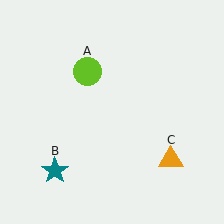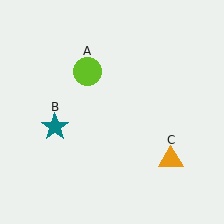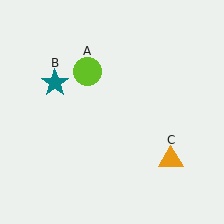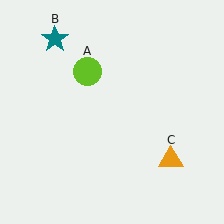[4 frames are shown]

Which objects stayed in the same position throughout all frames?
Lime circle (object A) and orange triangle (object C) remained stationary.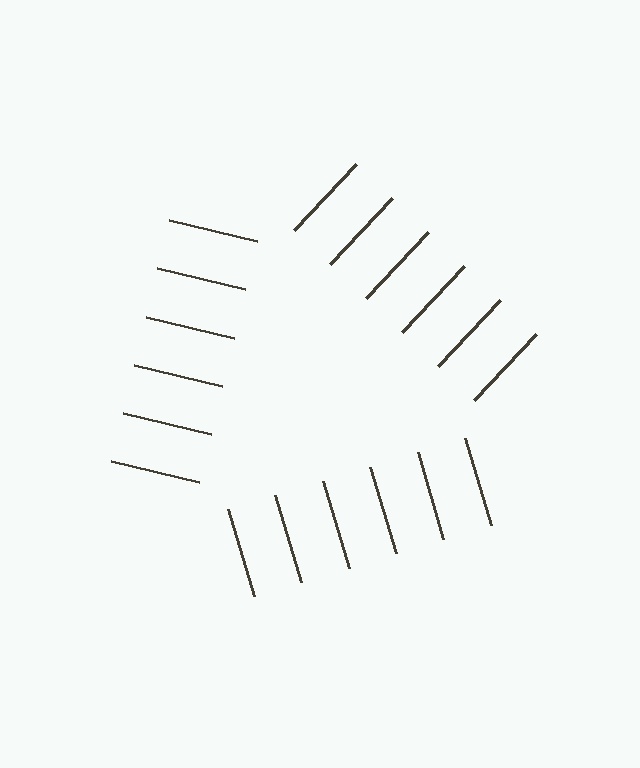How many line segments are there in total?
18 — 6 along each of the 3 edges.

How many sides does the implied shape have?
3 sides — the line-ends trace a triangle.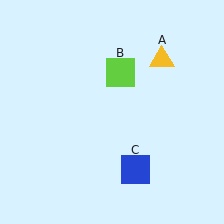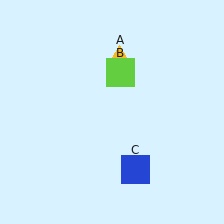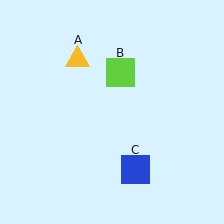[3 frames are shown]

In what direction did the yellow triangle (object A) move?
The yellow triangle (object A) moved left.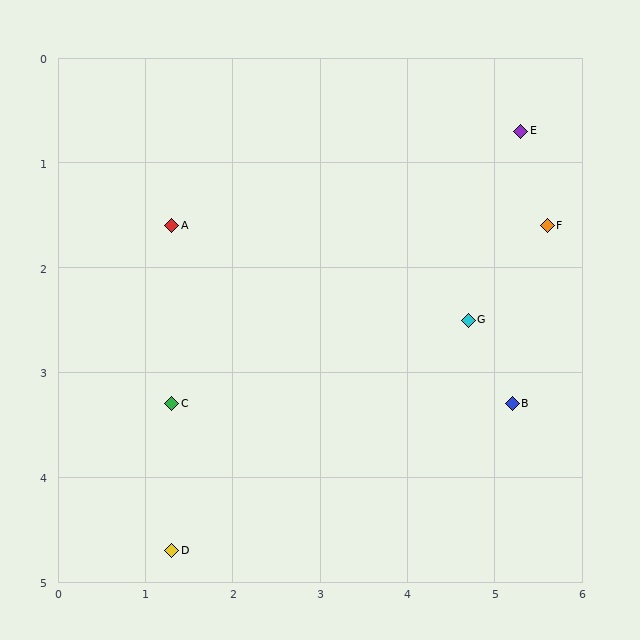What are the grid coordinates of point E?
Point E is at approximately (5.3, 0.7).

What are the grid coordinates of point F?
Point F is at approximately (5.6, 1.6).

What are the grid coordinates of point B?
Point B is at approximately (5.2, 3.3).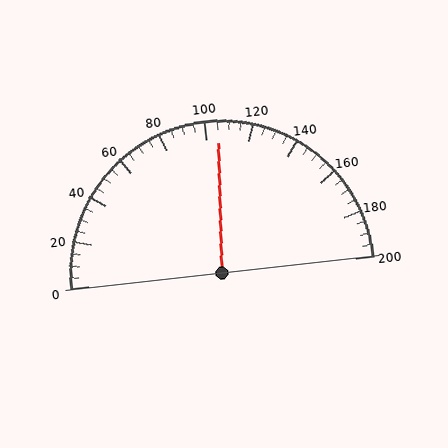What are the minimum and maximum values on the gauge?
The gauge ranges from 0 to 200.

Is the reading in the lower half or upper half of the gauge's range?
The reading is in the upper half of the range (0 to 200).